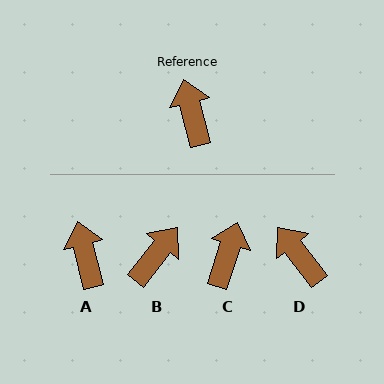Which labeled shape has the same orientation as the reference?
A.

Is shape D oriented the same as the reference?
No, it is off by about 24 degrees.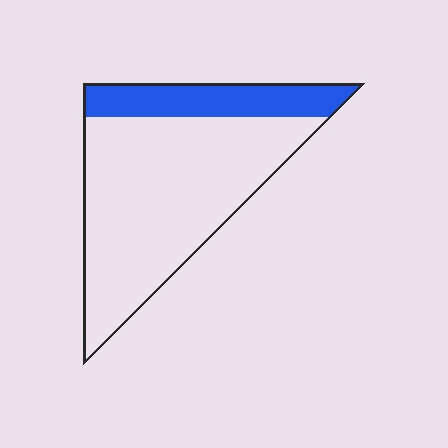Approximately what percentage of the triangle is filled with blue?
Approximately 25%.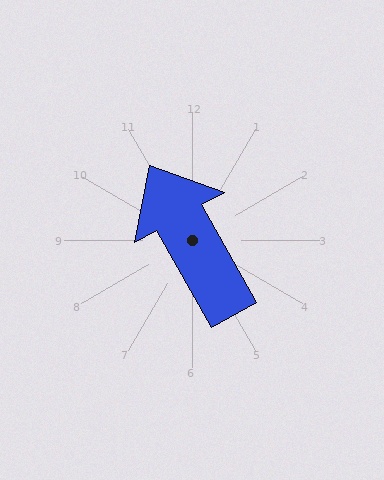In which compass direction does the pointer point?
Northwest.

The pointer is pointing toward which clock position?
Roughly 11 o'clock.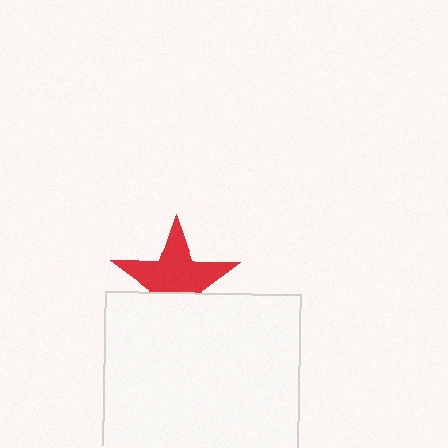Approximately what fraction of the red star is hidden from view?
Roughly 34% of the red star is hidden behind the white square.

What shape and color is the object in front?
The object in front is a white square.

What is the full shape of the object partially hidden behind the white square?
The partially hidden object is a red star.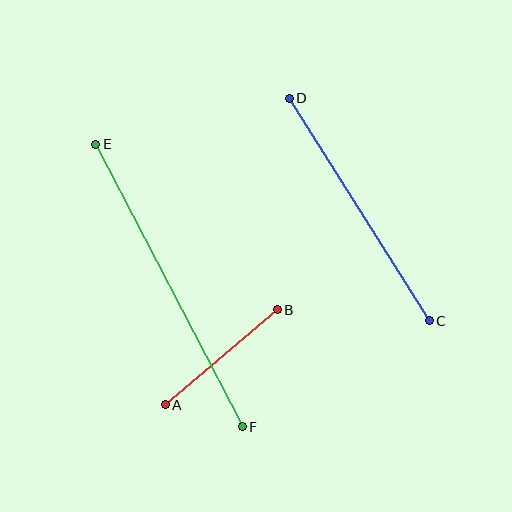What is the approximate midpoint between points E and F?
The midpoint is at approximately (169, 286) pixels.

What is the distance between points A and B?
The distance is approximately 147 pixels.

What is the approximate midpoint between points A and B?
The midpoint is at approximately (221, 357) pixels.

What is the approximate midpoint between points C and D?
The midpoint is at approximately (359, 210) pixels.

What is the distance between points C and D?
The distance is approximately 263 pixels.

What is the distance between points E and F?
The distance is approximately 318 pixels.